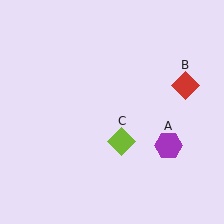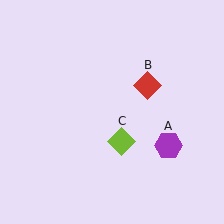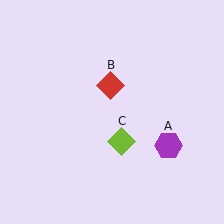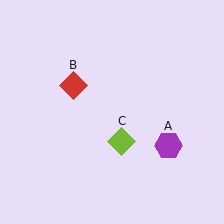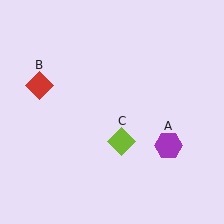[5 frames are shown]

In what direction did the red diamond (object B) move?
The red diamond (object B) moved left.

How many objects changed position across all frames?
1 object changed position: red diamond (object B).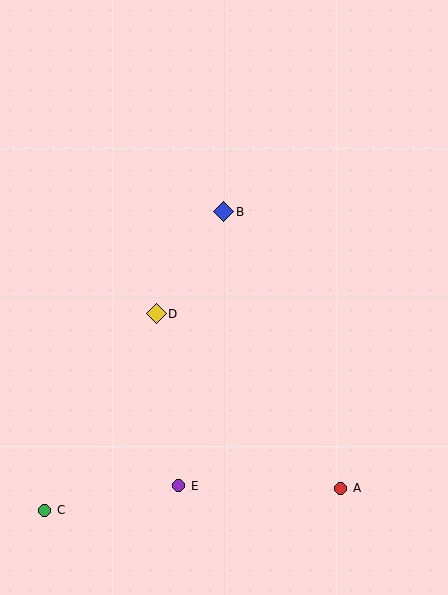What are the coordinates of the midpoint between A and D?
The midpoint between A and D is at (248, 401).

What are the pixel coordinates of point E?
Point E is at (179, 486).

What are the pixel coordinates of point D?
Point D is at (156, 314).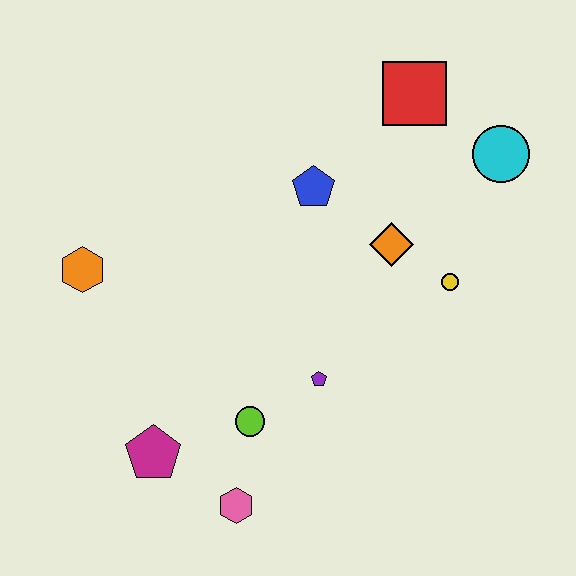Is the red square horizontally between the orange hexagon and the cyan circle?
Yes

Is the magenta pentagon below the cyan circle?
Yes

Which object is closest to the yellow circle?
The orange diamond is closest to the yellow circle.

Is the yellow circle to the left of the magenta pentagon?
No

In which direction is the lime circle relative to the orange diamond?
The lime circle is below the orange diamond.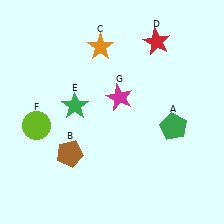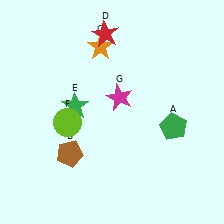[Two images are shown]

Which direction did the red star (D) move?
The red star (D) moved left.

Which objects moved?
The objects that moved are: the red star (D), the lime circle (F).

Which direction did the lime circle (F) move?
The lime circle (F) moved right.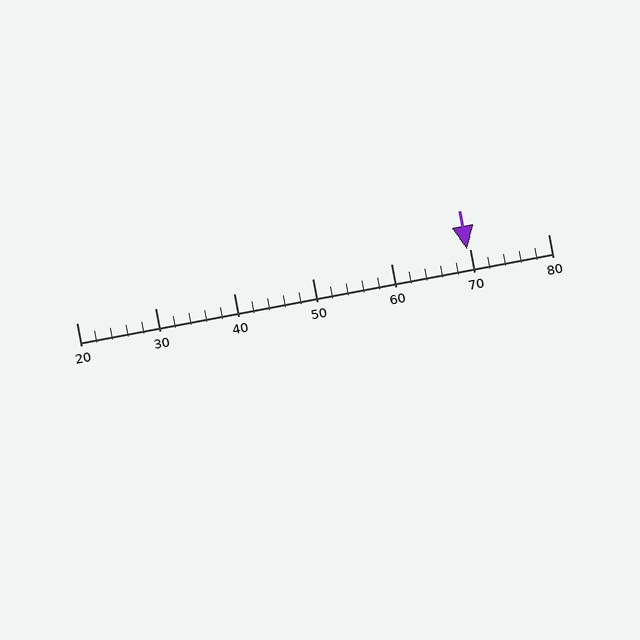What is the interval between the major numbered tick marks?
The major tick marks are spaced 10 units apart.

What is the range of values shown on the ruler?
The ruler shows values from 20 to 80.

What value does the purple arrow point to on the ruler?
The purple arrow points to approximately 70.